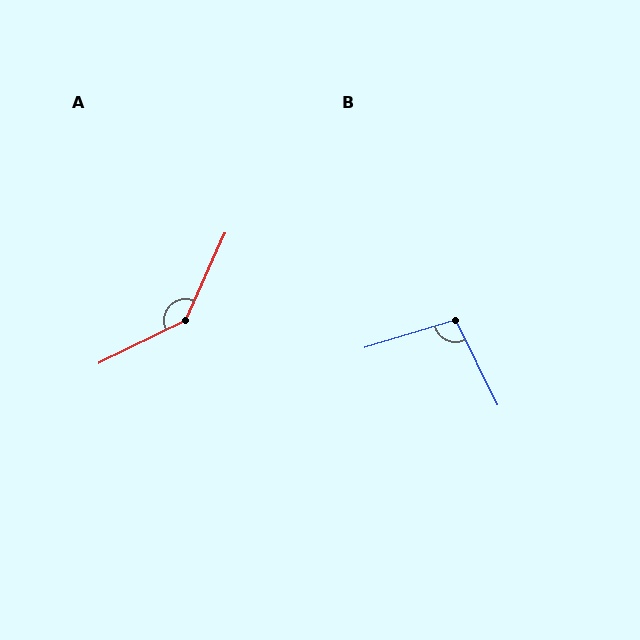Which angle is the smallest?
B, at approximately 100 degrees.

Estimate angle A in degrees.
Approximately 140 degrees.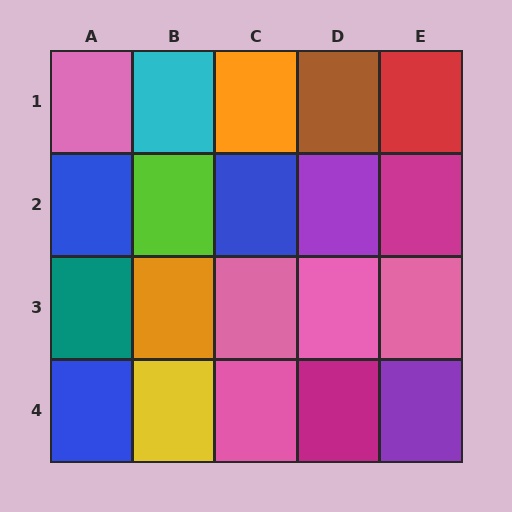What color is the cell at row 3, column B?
Orange.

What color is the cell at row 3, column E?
Pink.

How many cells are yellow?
1 cell is yellow.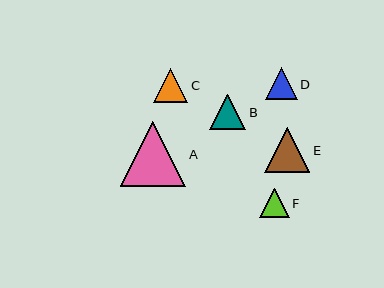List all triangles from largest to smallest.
From largest to smallest: A, E, B, C, D, F.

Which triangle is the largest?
Triangle A is the largest with a size of approximately 66 pixels.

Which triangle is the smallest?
Triangle F is the smallest with a size of approximately 29 pixels.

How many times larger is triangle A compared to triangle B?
Triangle A is approximately 1.8 times the size of triangle B.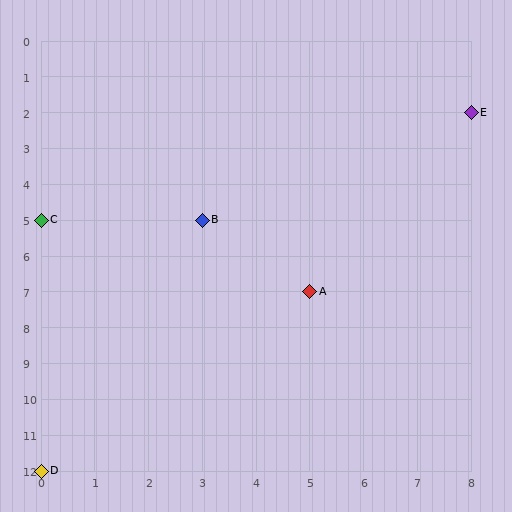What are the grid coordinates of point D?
Point D is at grid coordinates (0, 12).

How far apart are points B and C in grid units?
Points B and C are 3 columns apart.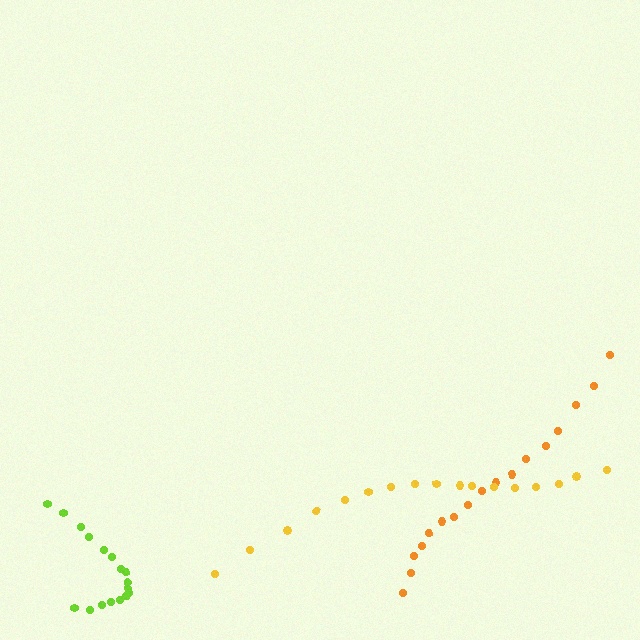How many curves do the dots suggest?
There are 3 distinct paths.